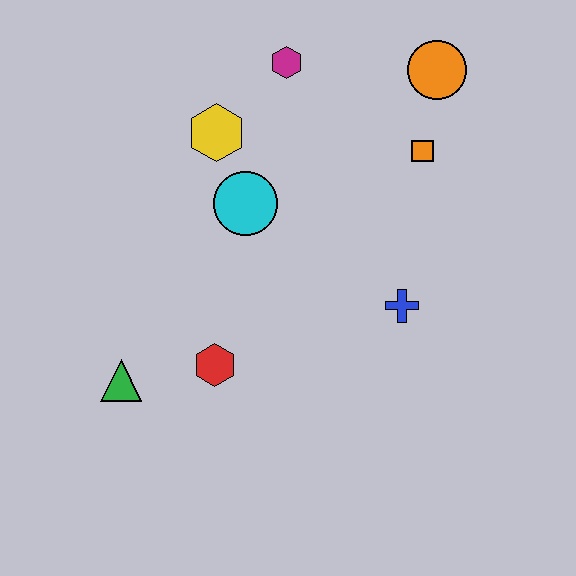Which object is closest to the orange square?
The orange circle is closest to the orange square.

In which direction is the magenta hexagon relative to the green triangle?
The magenta hexagon is above the green triangle.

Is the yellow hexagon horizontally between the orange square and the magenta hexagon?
No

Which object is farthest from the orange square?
The green triangle is farthest from the orange square.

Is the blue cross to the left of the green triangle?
No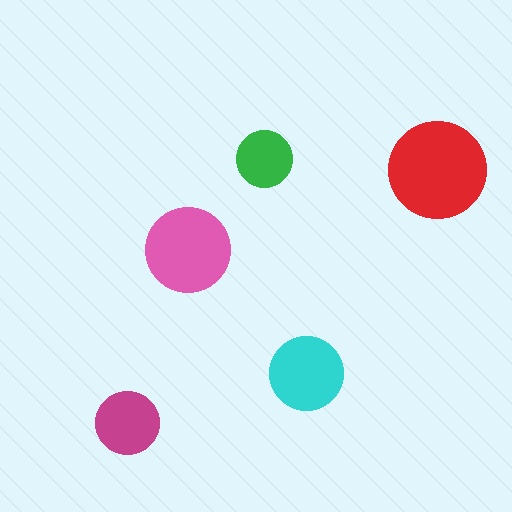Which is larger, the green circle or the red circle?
The red one.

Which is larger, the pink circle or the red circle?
The red one.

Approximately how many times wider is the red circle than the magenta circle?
About 1.5 times wider.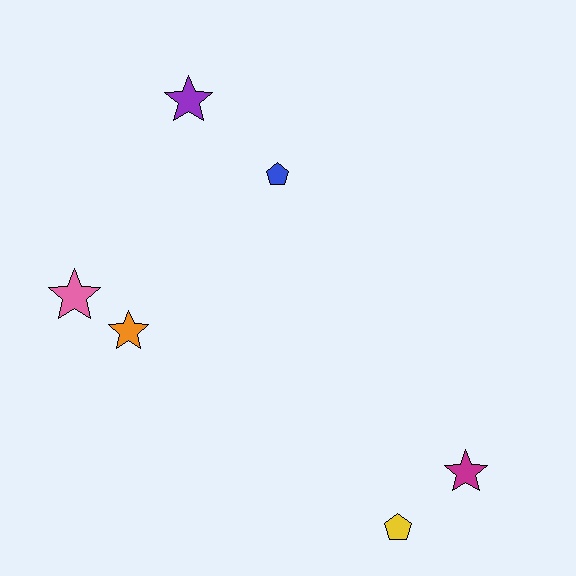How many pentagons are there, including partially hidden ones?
There are 2 pentagons.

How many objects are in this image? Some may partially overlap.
There are 6 objects.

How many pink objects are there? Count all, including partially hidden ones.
There is 1 pink object.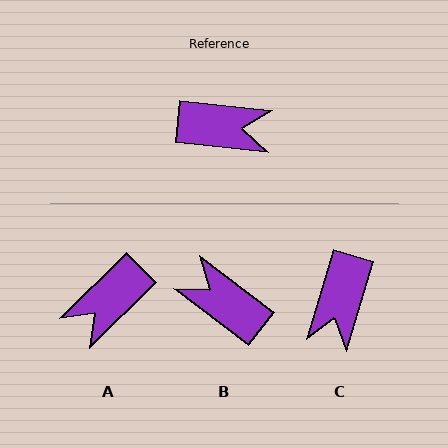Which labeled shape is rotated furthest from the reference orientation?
B, about 148 degrees away.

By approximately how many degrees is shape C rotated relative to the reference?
Approximately 101 degrees clockwise.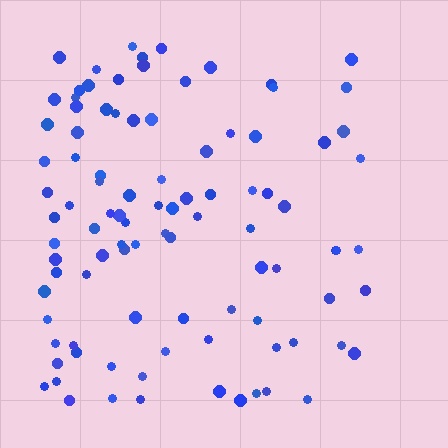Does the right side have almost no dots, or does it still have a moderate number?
Still a moderate number, just noticeably fewer than the left.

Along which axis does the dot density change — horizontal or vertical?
Horizontal.